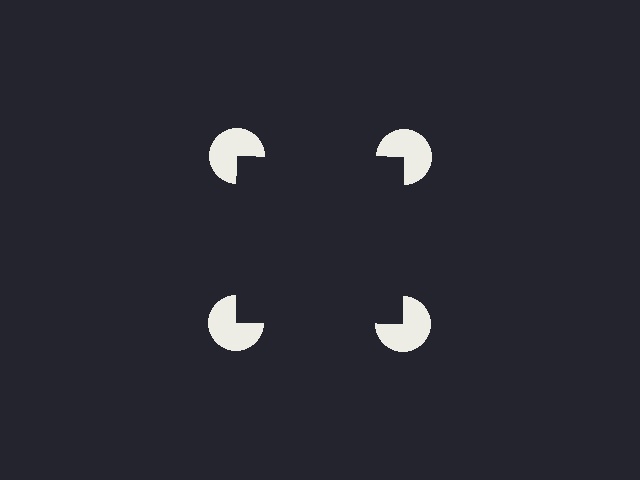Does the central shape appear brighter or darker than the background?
It typically appears slightly darker than the background, even though no actual brightness change is drawn.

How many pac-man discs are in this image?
There are 4 — one at each vertex of the illusory square.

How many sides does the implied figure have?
4 sides.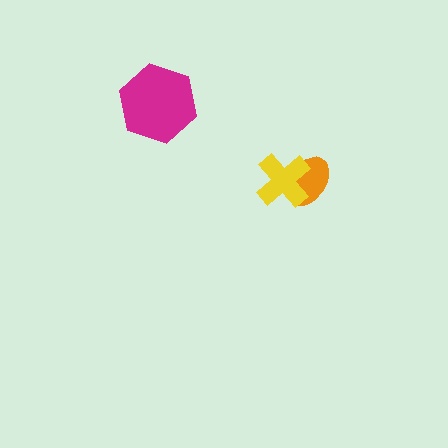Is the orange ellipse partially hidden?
Yes, it is partially covered by another shape.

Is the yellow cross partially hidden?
No, no other shape covers it.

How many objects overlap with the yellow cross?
1 object overlaps with the yellow cross.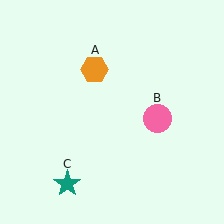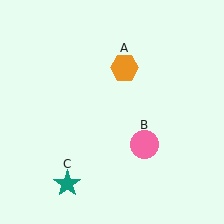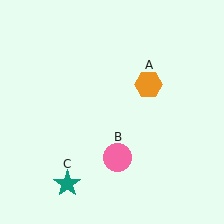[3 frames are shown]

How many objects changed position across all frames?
2 objects changed position: orange hexagon (object A), pink circle (object B).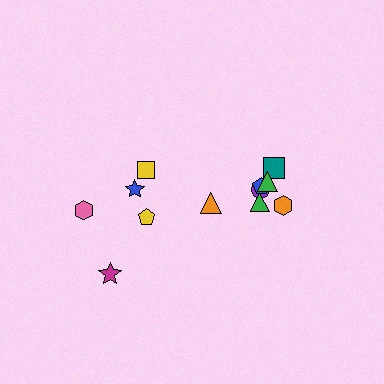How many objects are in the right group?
There are 7 objects.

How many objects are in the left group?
There are 5 objects.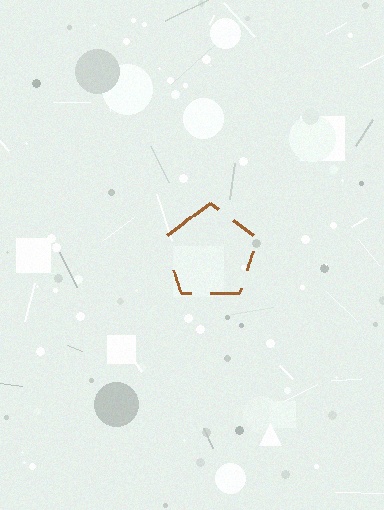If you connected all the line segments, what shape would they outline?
They would outline a pentagon.